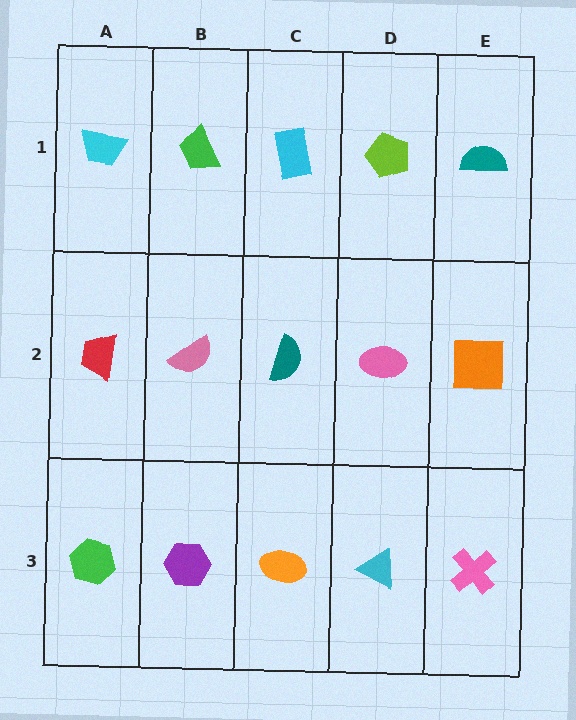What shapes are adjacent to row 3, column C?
A teal semicircle (row 2, column C), a purple hexagon (row 3, column B), a cyan triangle (row 3, column D).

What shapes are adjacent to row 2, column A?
A cyan trapezoid (row 1, column A), a green hexagon (row 3, column A), a pink semicircle (row 2, column B).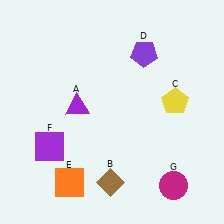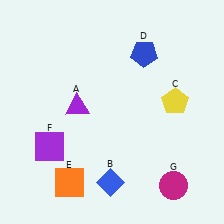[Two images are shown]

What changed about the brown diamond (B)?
In Image 1, B is brown. In Image 2, it changed to blue.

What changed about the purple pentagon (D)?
In Image 1, D is purple. In Image 2, it changed to blue.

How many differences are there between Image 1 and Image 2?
There are 2 differences between the two images.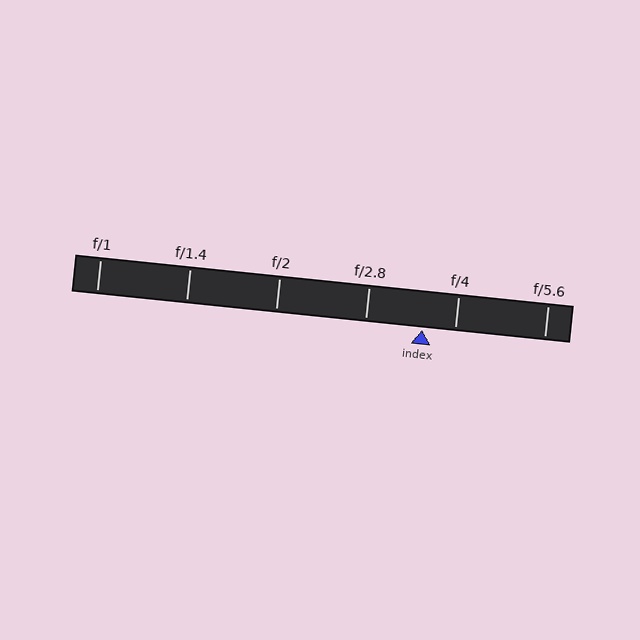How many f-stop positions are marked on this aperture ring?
There are 6 f-stop positions marked.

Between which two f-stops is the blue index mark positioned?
The index mark is between f/2.8 and f/4.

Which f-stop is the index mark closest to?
The index mark is closest to f/4.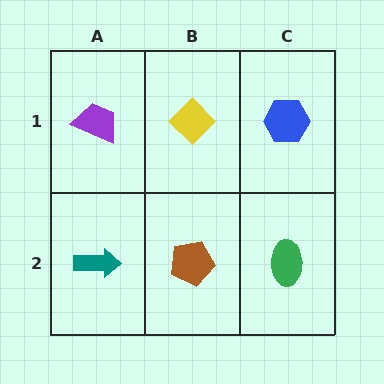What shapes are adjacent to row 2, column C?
A blue hexagon (row 1, column C), a brown pentagon (row 2, column B).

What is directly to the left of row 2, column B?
A teal arrow.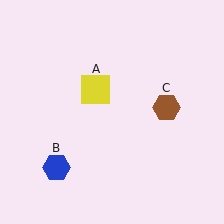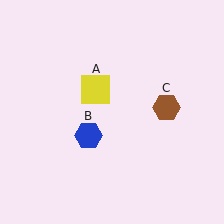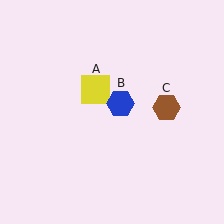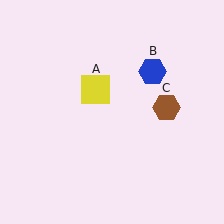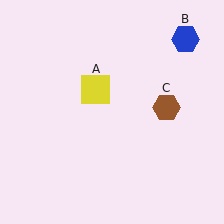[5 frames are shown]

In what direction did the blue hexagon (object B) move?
The blue hexagon (object B) moved up and to the right.